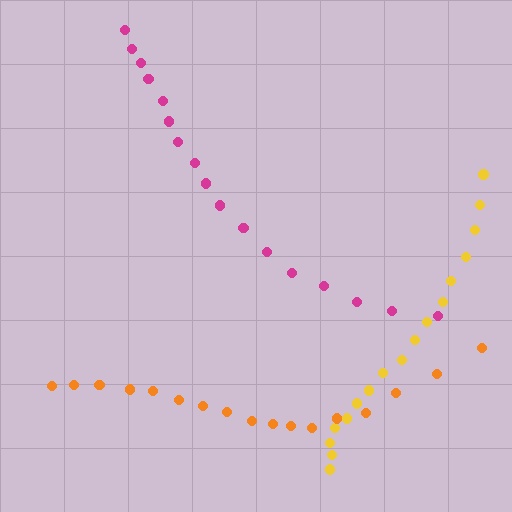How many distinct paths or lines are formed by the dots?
There are 3 distinct paths.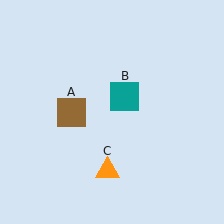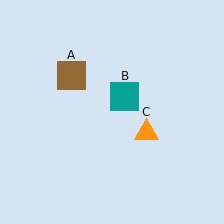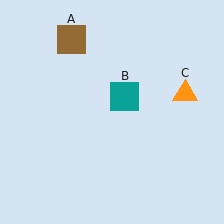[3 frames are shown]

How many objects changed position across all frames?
2 objects changed position: brown square (object A), orange triangle (object C).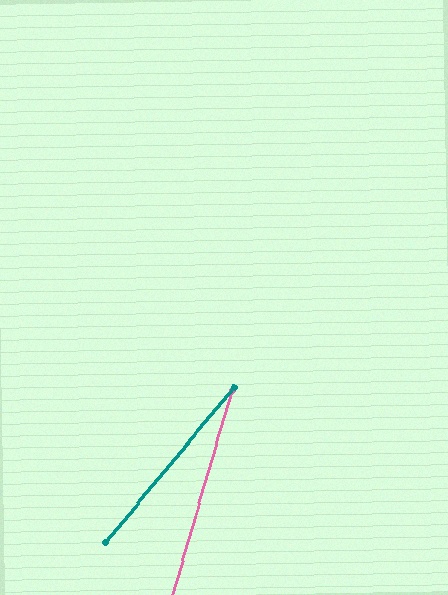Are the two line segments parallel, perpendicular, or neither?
Neither parallel nor perpendicular — they differ by about 24°.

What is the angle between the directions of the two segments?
Approximately 24 degrees.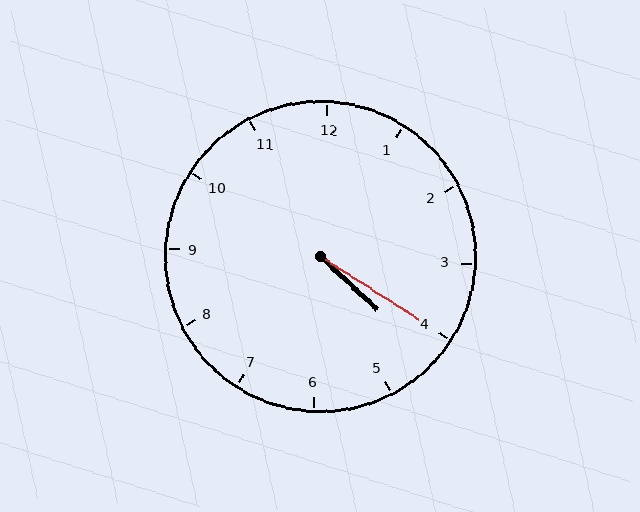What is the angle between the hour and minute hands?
Approximately 10 degrees.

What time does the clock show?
4:20.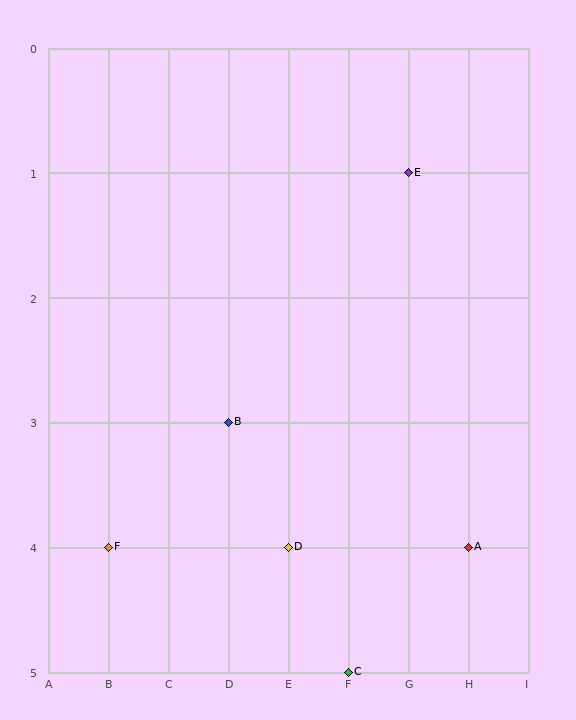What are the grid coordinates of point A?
Point A is at grid coordinates (H, 4).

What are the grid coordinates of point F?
Point F is at grid coordinates (B, 4).